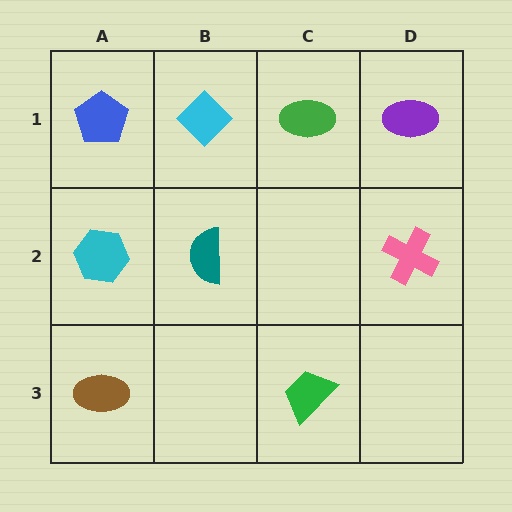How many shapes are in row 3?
2 shapes.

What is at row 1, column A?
A blue pentagon.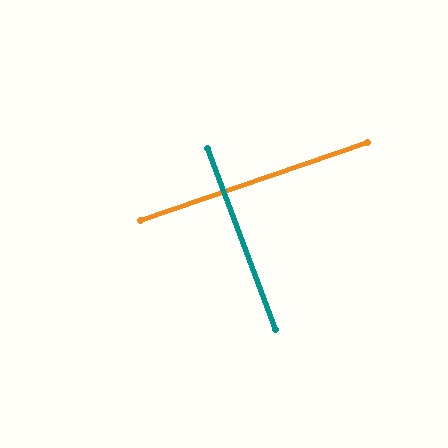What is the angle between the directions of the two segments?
Approximately 88 degrees.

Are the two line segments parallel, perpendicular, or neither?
Perpendicular — they meet at approximately 88°.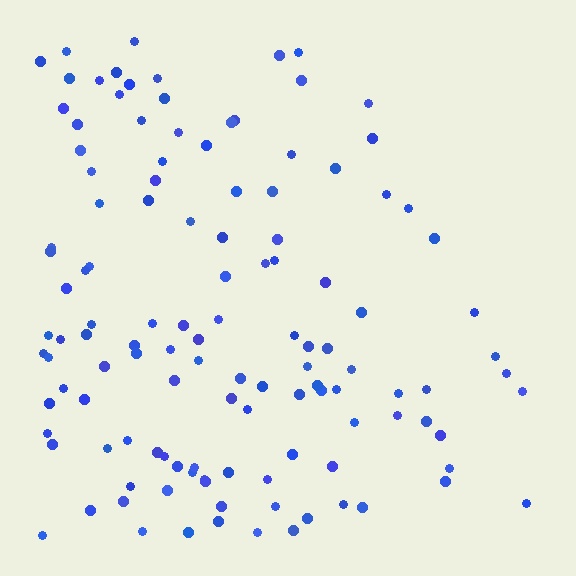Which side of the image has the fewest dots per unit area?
The right.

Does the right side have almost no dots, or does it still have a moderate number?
Still a moderate number, just noticeably fewer than the left.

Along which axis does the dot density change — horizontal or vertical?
Horizontal.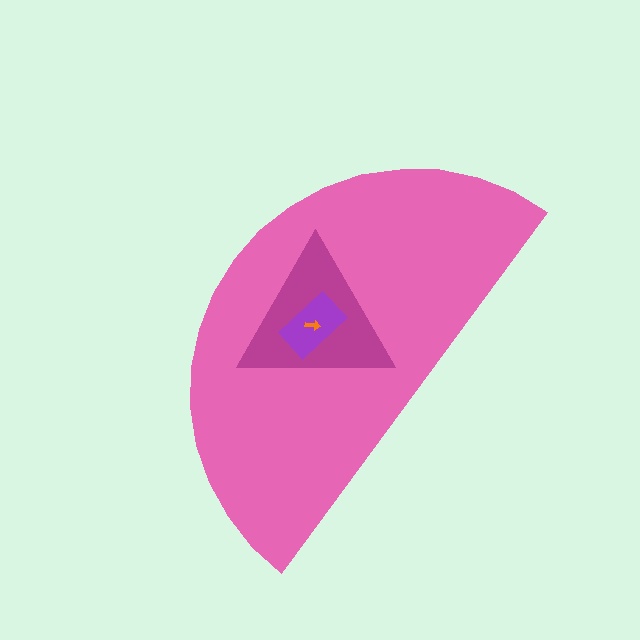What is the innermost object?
The orange arrow.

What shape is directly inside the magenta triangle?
The purple rectangle.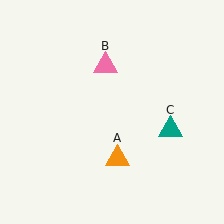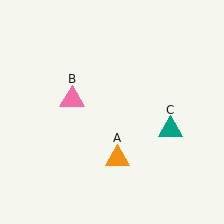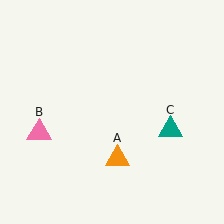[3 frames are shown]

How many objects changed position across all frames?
1 object changed position: pink triangle (object B).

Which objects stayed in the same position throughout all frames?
Orange triangle (object A) and teal triangle (object C) remained stationary.